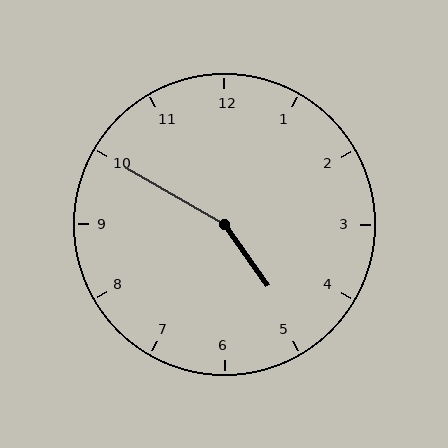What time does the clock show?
4:50.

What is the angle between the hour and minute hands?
Approximately 155 degrees.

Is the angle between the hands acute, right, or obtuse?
It is obtuse.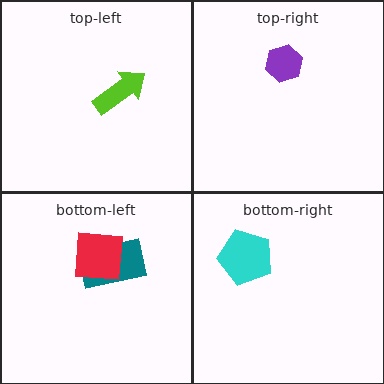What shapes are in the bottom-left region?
The teal rectangle, the red square.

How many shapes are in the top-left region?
1.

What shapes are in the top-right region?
The purple hexagon.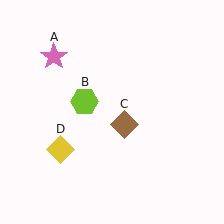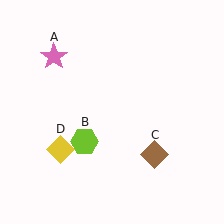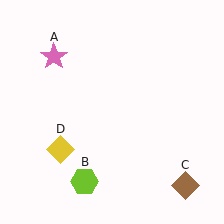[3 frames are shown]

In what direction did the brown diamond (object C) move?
The brown diamond (object C) moved down and to the right.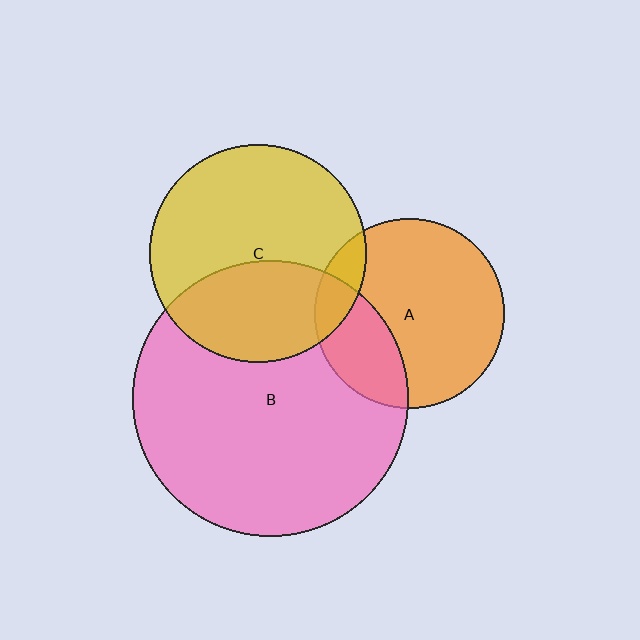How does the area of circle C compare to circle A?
Approximately 1.3 times.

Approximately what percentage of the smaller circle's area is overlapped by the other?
Approximately 30%.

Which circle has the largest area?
Circle B (pink).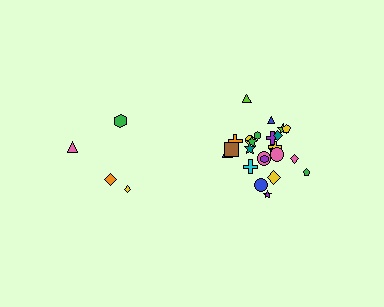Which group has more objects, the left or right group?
The right group.